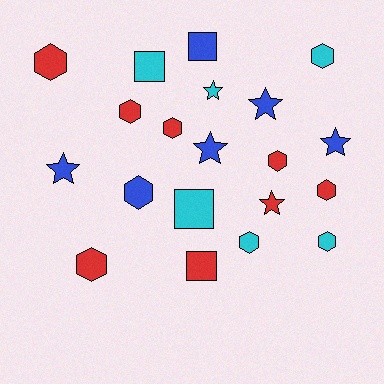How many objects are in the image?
There are 20 objects.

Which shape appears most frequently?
Hexagon, with 10 objects.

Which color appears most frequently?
Red, with 8 objects.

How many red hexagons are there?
There are 6 red hexagons.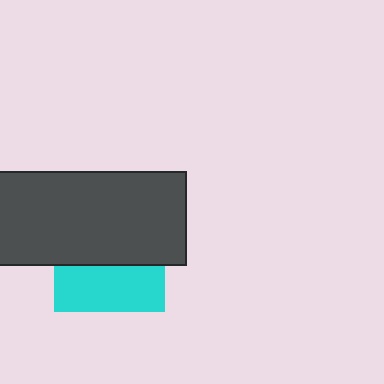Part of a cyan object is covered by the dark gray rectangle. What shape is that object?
It is a square.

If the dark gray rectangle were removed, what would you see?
You would see the complete cyan square.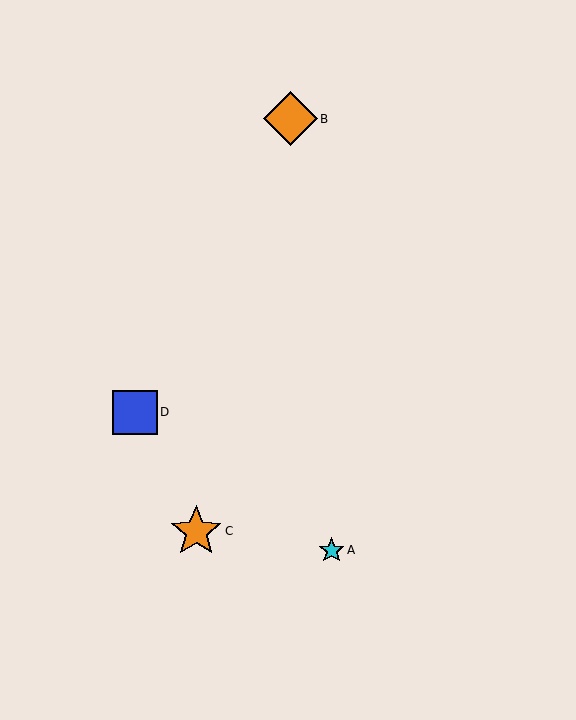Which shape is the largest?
The orange diamond (labeled B) is the largest.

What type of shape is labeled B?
Shape B is an orange diamond.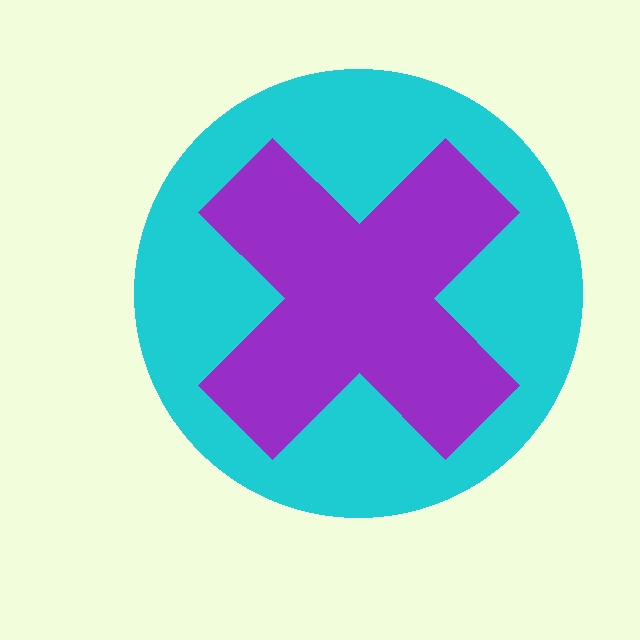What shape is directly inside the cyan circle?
The purple cross.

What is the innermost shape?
The purple cross.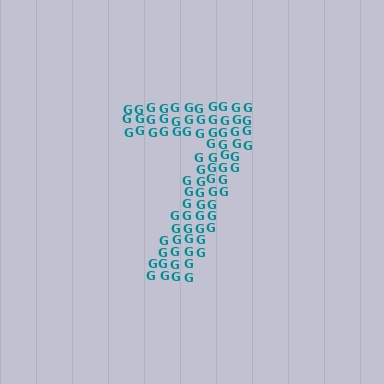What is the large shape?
The large shape is the digit 7.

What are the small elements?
The small elements are letter G's.